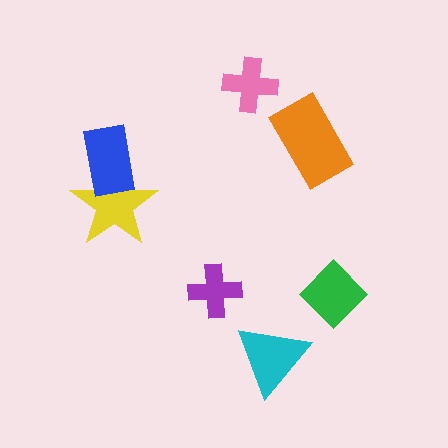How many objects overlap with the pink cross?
0 objects overlap with the pink cross.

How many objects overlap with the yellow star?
1 object overlaps with the yellow star.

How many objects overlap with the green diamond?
0 objects overlap with the green diamond.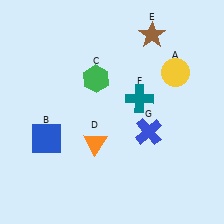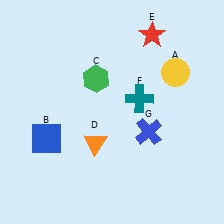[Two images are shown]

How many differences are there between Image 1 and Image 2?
There is 1 difference between the two images.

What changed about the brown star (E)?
In Image 1, E is brown. In Image 2, it changed to red.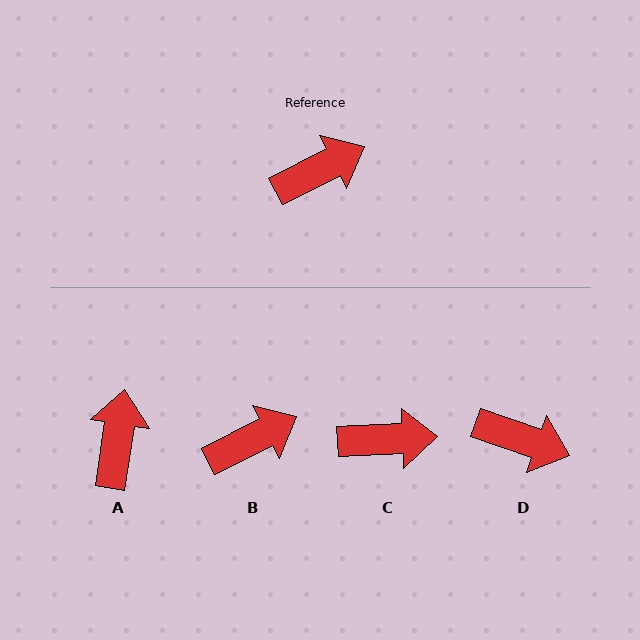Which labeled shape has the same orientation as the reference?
B.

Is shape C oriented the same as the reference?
No, it is off by about 25 degrees.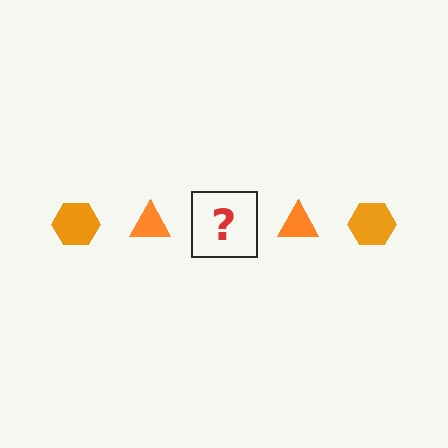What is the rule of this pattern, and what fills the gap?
The rule is that the pattern cycles through hexagon, triangle shapes in orange. The gap should be filled with an orange hexagon.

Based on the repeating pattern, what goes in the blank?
The blank should be an orange hexagon.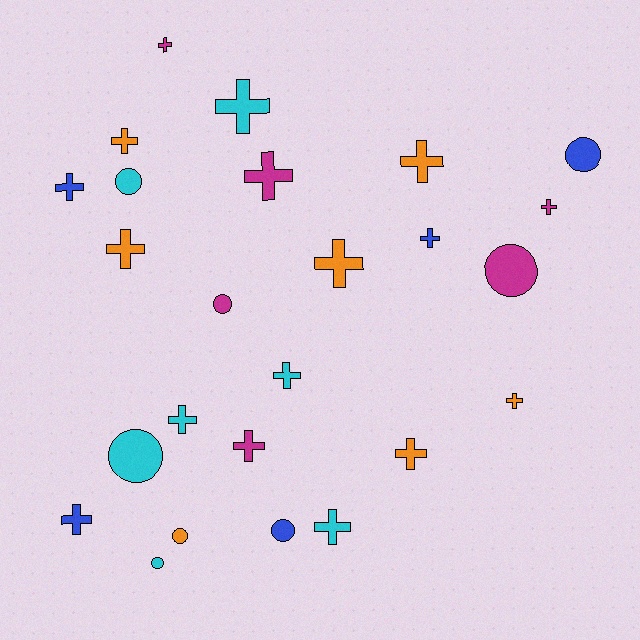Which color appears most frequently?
Orange, with 7 objects.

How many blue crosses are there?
There are 3 blue crosses.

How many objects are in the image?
There are 25 objects.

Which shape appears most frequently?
Cross, with 17 objects.